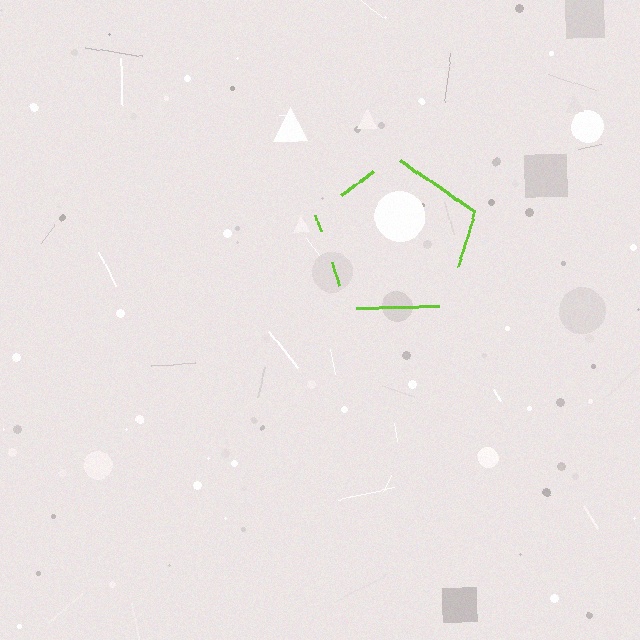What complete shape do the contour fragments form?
The contour fragments form a pentagon.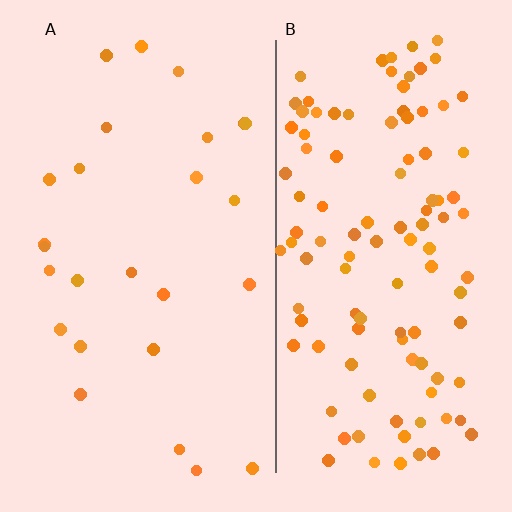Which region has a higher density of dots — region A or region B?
B (the right).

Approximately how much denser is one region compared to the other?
Approximately 4.3× — region B over region A.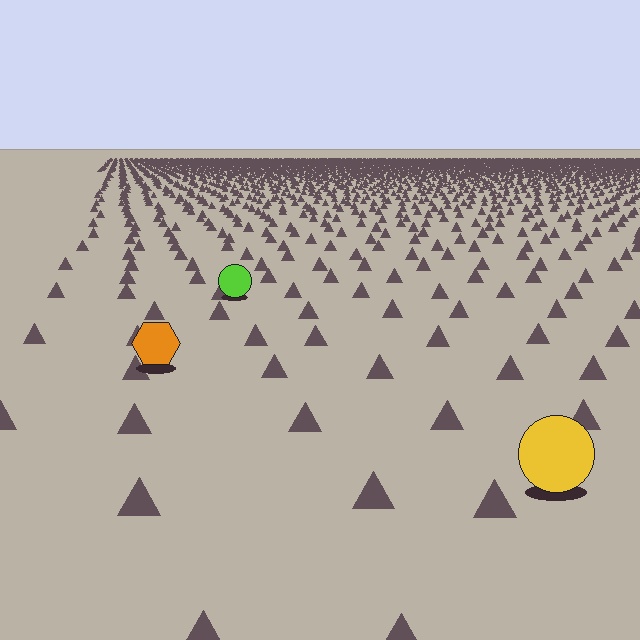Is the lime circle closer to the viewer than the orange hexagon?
No. The orange hexagon is closer — you can tell from the texture gradient: the ground texture is coarser near it.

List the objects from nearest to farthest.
From nearest to farthest: the yellow circle, the orange hexagon, the lime circle.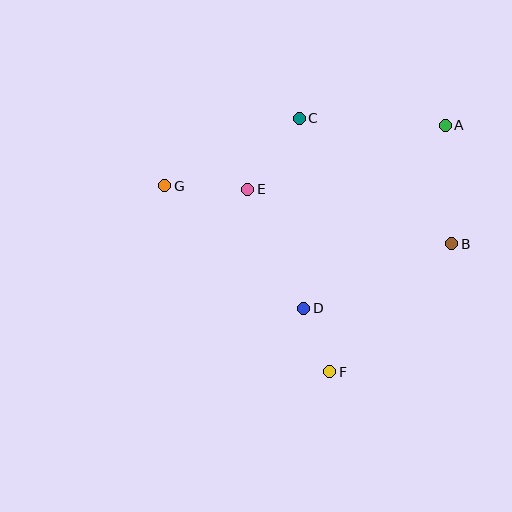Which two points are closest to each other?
Points D and F are closest to each other.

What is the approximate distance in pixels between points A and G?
The distance between A and G is approximately 287 pixels.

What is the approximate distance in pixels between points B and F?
The distance between B and F is approximately 177 pixels.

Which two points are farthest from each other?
Points B and G are farthest from each other.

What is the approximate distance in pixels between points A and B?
The distance between A and B is approximately 118 pixels.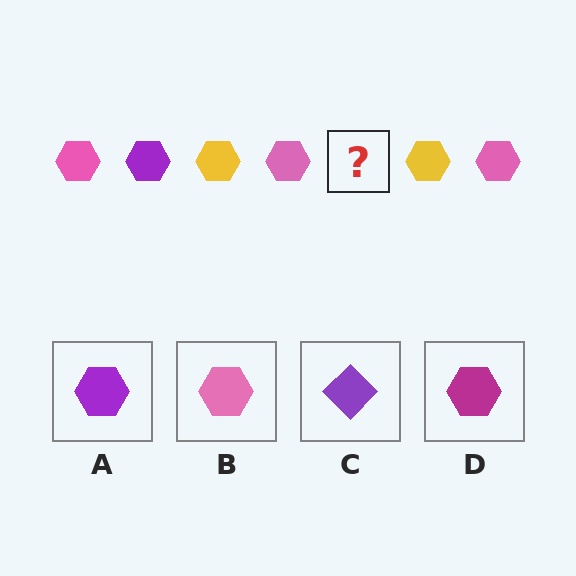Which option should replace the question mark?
Option A.